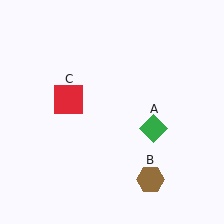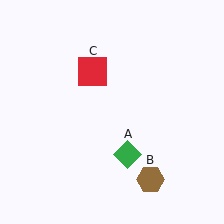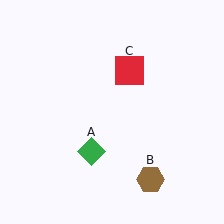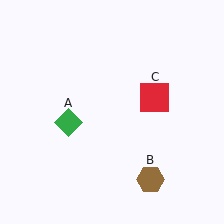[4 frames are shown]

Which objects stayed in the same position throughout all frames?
Brown hexagon (object B) remained stationary.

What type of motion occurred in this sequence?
The green diamond (object A), red square (object C) rotated clockwise around the center of the scene.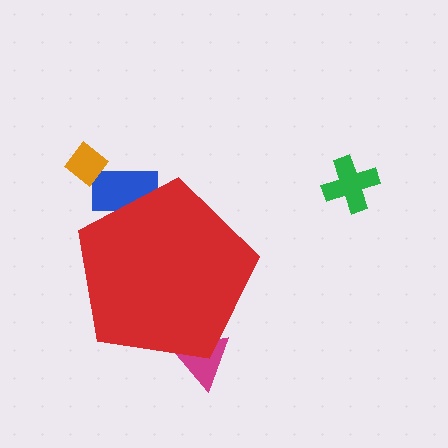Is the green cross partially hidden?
No, the green cross is fully visible.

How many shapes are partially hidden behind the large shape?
2 shapes are partially hidden.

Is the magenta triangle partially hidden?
Yes, the magenta triangle is partially hidden behind the red pentagon.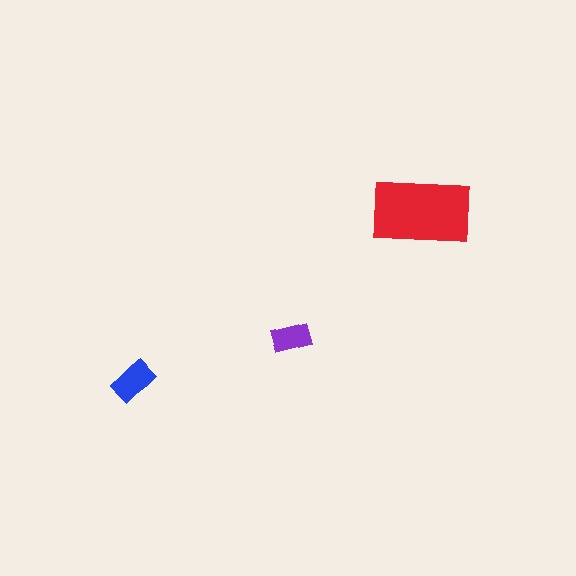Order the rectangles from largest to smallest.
the red one, the blue one, the purple one.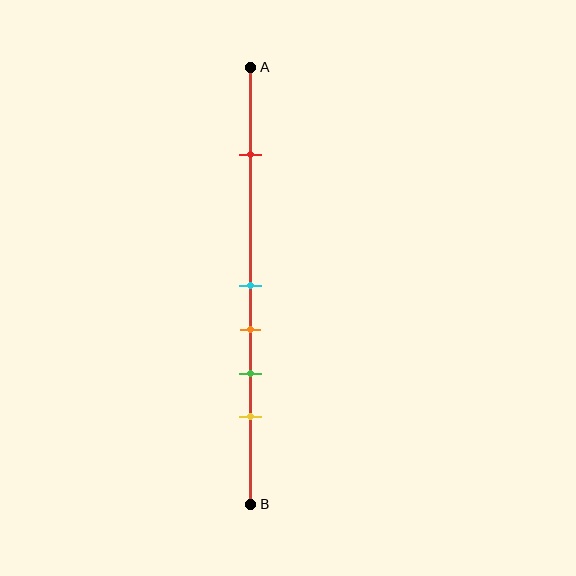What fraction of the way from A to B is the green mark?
The green mark is approximately 70% (0.7) of the way from A to B.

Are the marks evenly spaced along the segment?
No, the marks are not evenly spaced.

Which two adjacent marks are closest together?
The cyan and orange marks are the closest adjacent pair.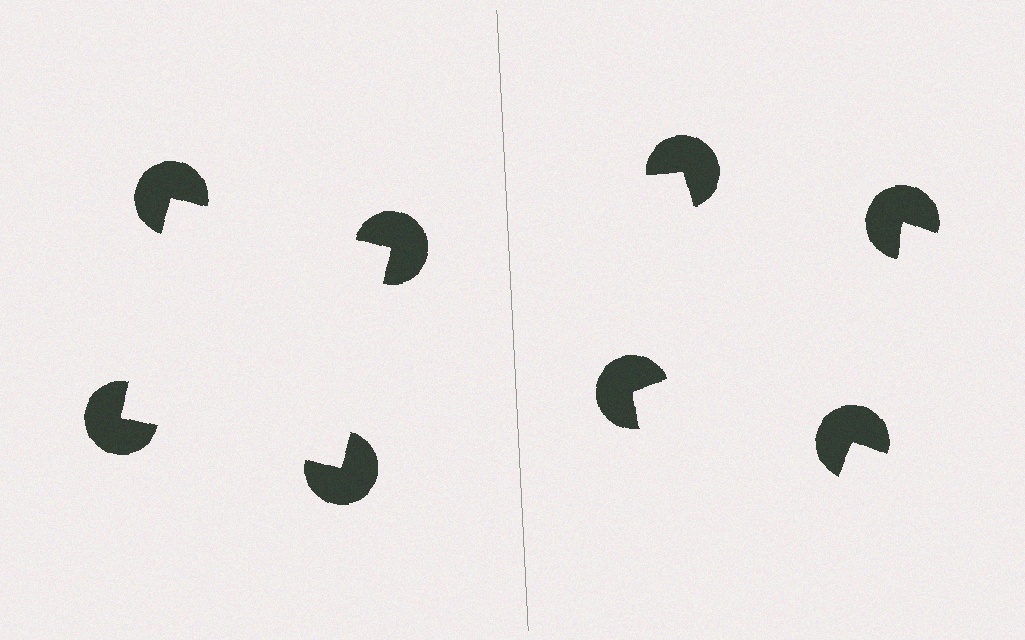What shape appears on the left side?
An illusory square.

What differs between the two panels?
The pac-man discs are positioned identically on both sides; only the wedge orientations differ. On the left they align to a square; on the right they are misaligned.